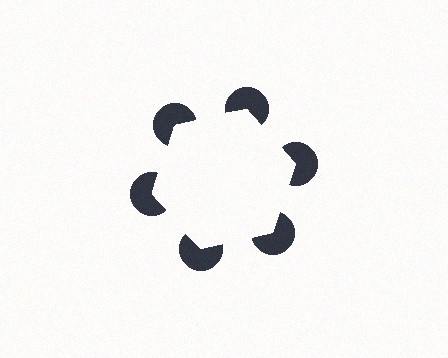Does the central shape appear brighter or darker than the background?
It typically appears slightly brighter than the background, even though no actual brightness change is drawn.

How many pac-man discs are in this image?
There are 6 — one at each vertex of the illusory hexagon.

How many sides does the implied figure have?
6 sides.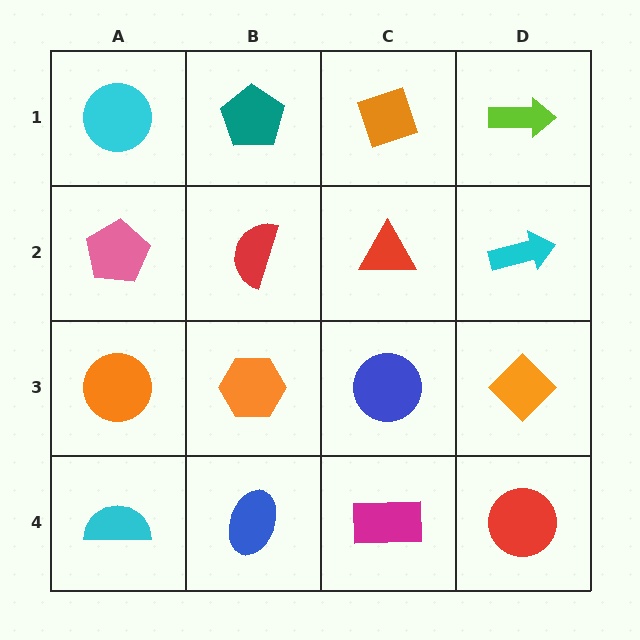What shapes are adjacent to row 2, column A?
A cyan circle (row 1, column A), an orange circle (row 3, column A), a red semicircle (row 2, column B).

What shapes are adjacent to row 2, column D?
A lime arrow (row 1, column D), an orange diamond (row 3, column D), a red triangle (row 2, column C).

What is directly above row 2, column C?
An orange diamond.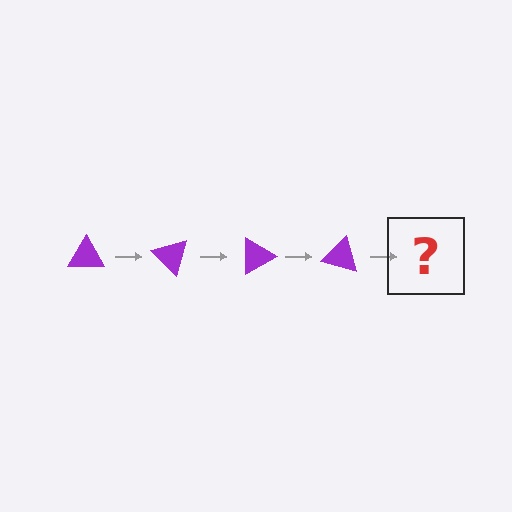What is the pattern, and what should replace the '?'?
The pattern is that the triangle rotates 45 degrees each step. The '?' should be a purple triangle rotated 180 degrees.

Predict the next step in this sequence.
The next step is a purple triangle rotated 180 degrees.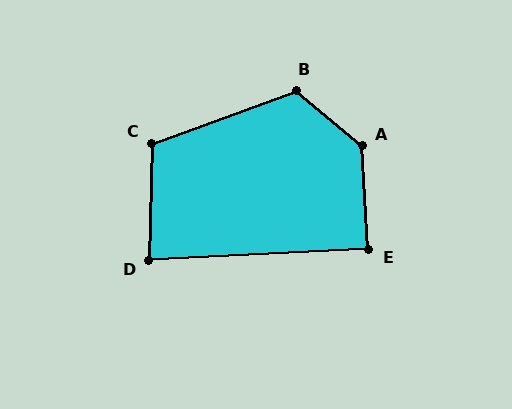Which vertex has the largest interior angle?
A, at approximately 134 degrees.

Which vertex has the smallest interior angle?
D, at approximately 86 degrees.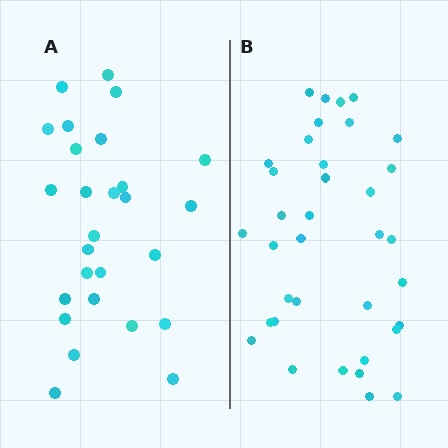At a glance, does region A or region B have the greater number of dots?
Region B (the right region) has more dots.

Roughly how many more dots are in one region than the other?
Region B has roughly 8 or so more dots than region A.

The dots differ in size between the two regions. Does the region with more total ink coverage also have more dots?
No. Region A has more total ink coverage because its dots are larger, but region B actually contains more individual dots. Total area can be misleading — the number of items is what matters here.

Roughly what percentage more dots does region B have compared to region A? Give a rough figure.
About 35% more.